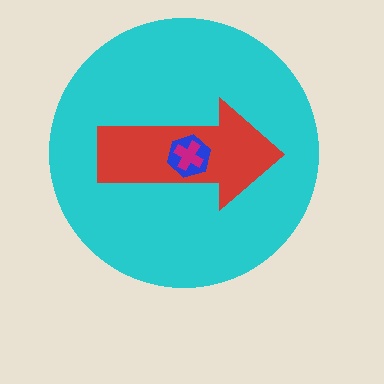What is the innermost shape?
The magenta cross.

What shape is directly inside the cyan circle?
The red arrow.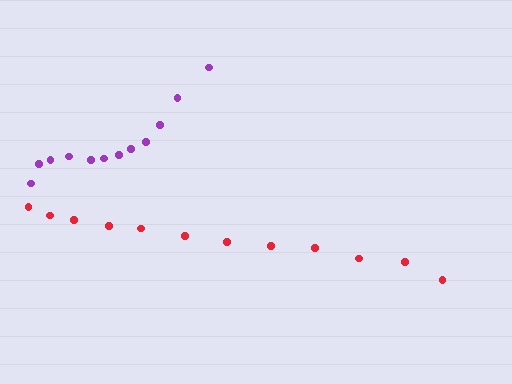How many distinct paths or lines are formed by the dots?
There are 2 distinct paths.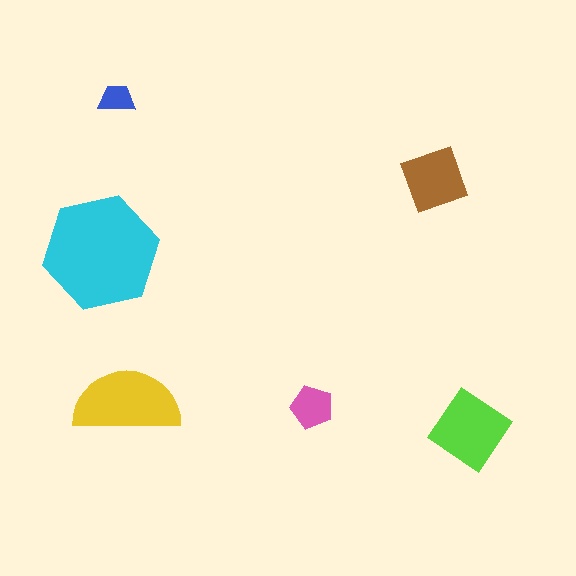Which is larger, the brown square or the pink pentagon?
The brown square.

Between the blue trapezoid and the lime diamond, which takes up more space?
The lime diamond.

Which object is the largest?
The cyan hexagon.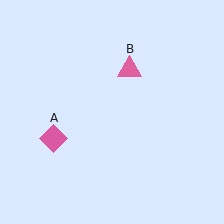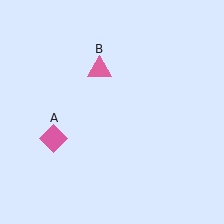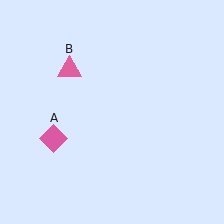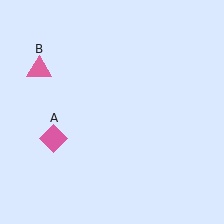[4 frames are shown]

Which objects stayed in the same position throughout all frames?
Pink diamond (object A) remained stationary.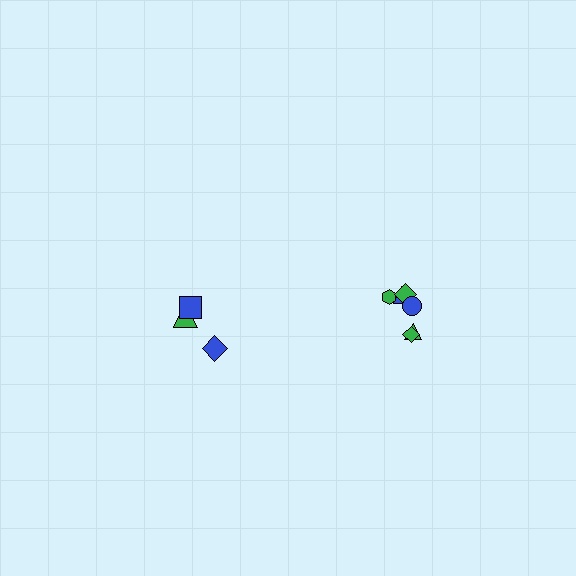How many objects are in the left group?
There are 3 objects.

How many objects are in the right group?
There are 6 objects.